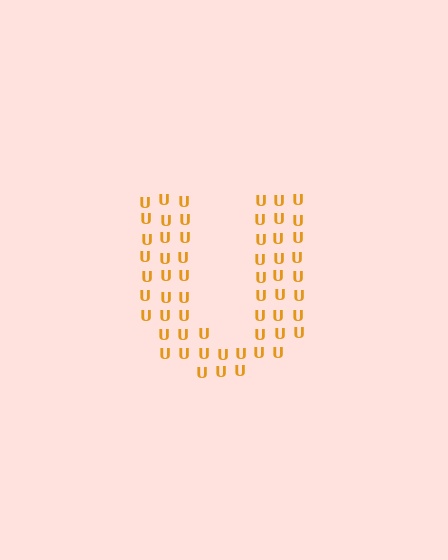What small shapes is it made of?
It is made of small letter U's.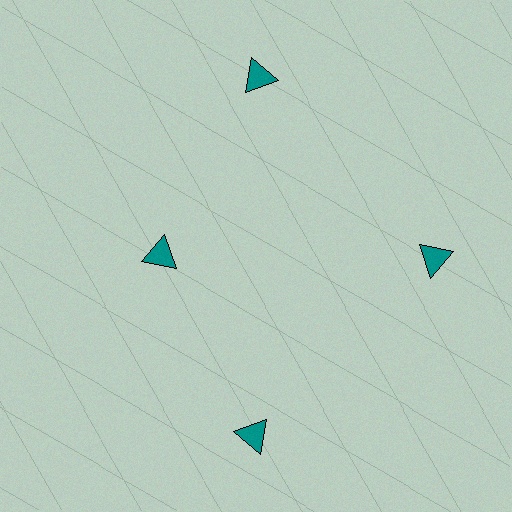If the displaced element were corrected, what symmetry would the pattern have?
It would have 4-fold rotational symmetry — the pattern would map onto itself every 90 degrees.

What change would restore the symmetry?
The symmetry would be restored by moving it outward, back onto the ring so that all 4 triangles sit at equal angles and equal distance from the center.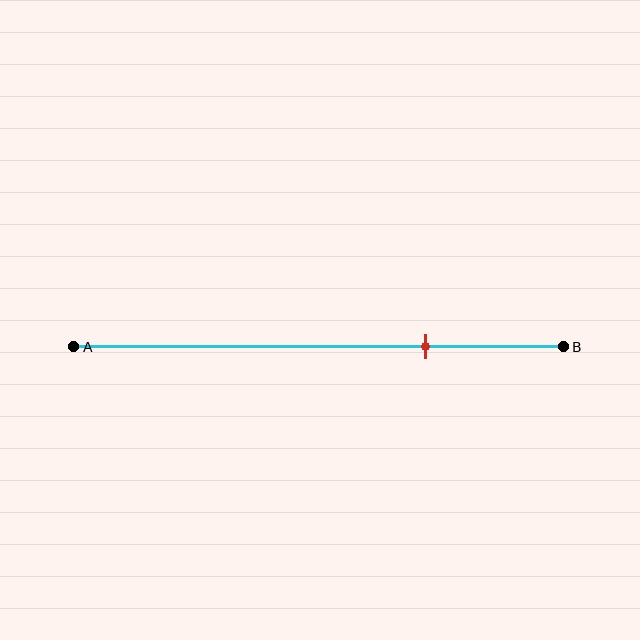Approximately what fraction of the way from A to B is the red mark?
The red mark is approximately 70% of the way from A to B.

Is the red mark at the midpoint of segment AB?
No, the mark is at about 70% from A, not at the 50% midpoint.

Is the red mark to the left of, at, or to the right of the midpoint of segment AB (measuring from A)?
The red mark is to the right of the midpoint of segment AB.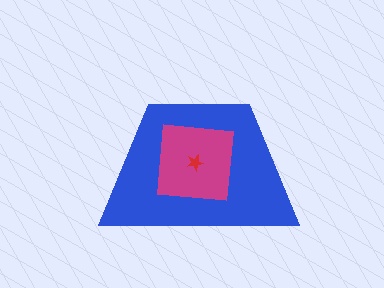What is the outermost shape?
The blue trapezoid.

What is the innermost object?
The red star.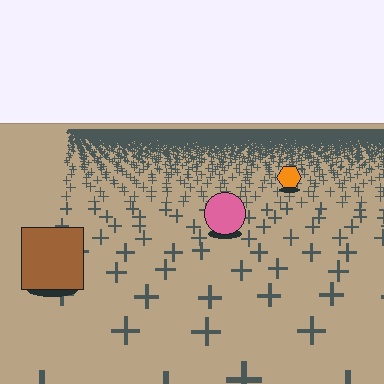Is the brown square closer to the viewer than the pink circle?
Yes. The brown square is closer — you can tell from the texture gradient: the ground texture is coarser near it.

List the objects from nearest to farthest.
From nearest to farthest: the brown square, the pink circle, the orange hexagon.